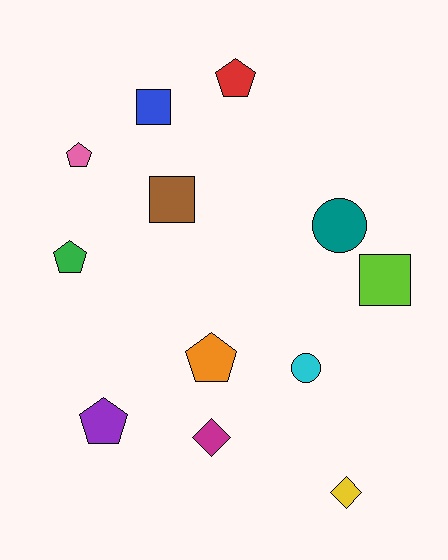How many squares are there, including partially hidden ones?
There are 3 squares.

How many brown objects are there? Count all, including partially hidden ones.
There is 1 brown object.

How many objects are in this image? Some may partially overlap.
There are 12 objects.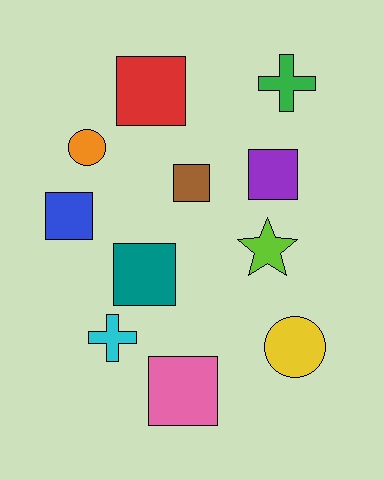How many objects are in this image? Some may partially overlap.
There are 11 objects.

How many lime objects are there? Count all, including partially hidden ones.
There is 1 lime object.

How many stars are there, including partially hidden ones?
There is 1 star.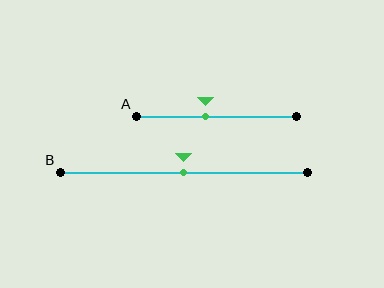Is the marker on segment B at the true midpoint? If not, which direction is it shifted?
Yes, the marker on segment B is at the true midpoint.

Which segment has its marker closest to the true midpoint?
Segment B has its marker closest to the true midpoint.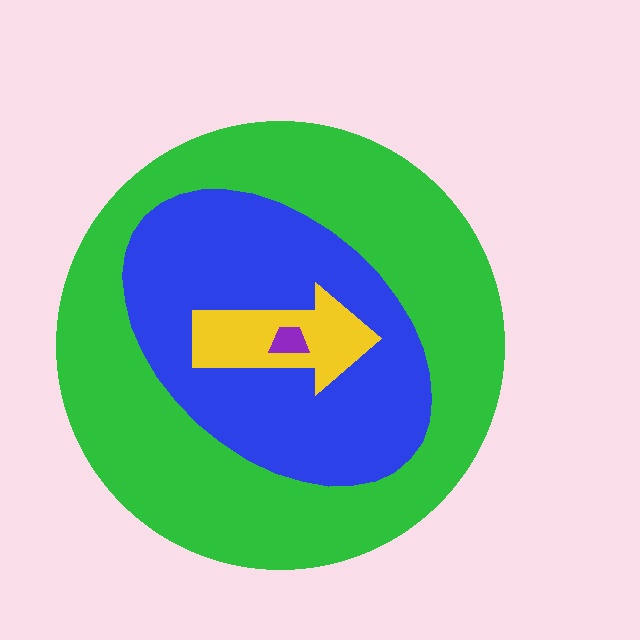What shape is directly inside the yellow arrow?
The purple trapezoid.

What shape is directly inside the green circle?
The blue ellipse.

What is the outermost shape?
The green circle.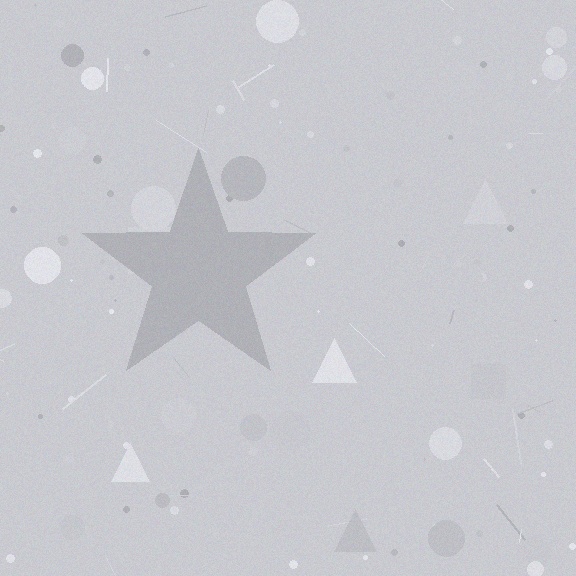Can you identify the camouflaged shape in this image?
The camouflaged shape is a star.